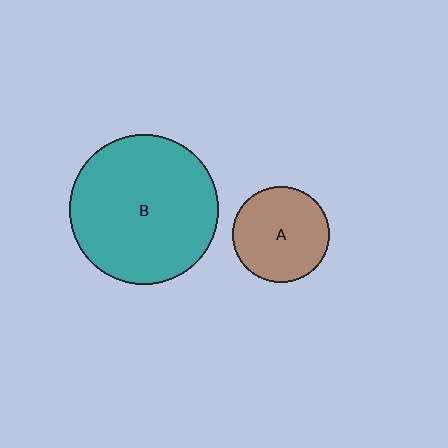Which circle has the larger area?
Circle B (teal).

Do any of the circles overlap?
No, none of the circles overlap.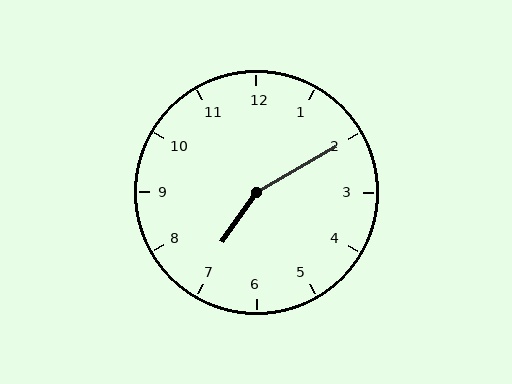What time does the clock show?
7:10.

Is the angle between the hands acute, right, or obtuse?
It is obtuse.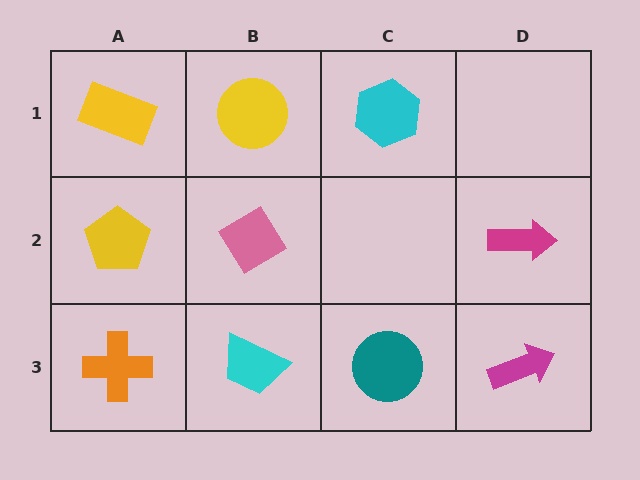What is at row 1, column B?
A yellow circle.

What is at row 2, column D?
A magenta arrow.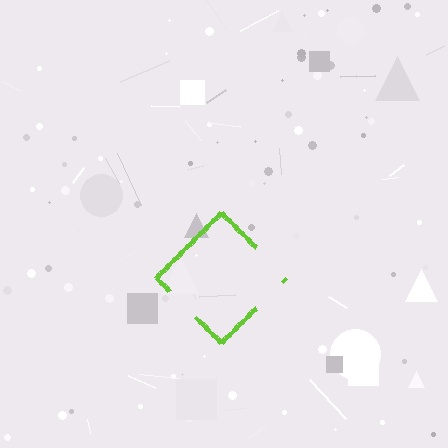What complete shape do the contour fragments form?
The contour fragments form a diamond.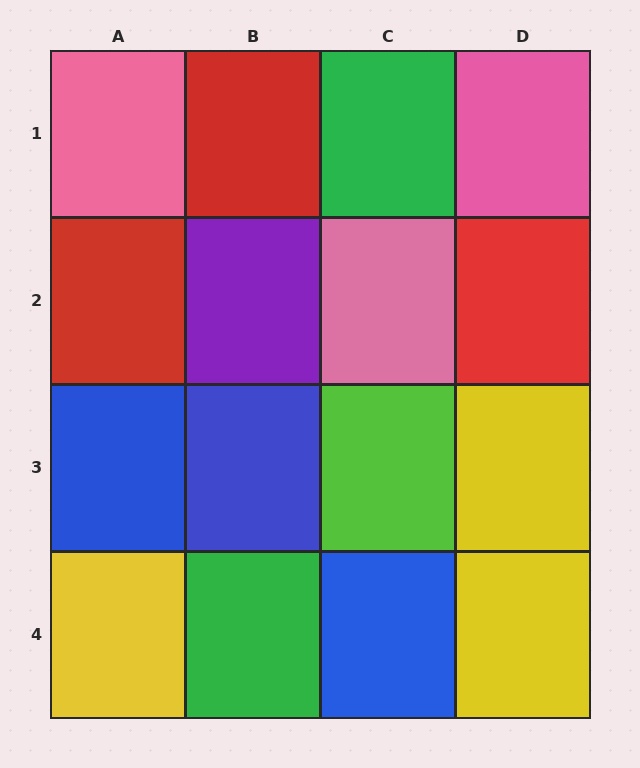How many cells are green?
2 cells are green.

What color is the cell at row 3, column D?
Yellow.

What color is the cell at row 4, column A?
Yellow.